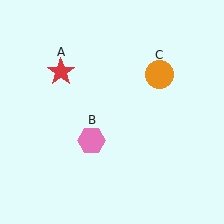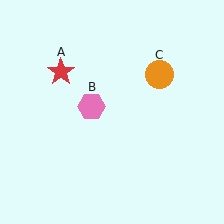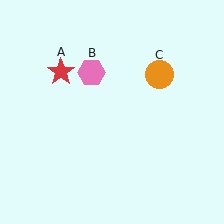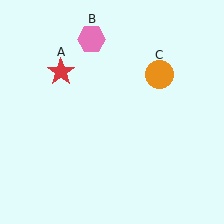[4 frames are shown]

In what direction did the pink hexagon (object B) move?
The pink hexagon (object B) moved up.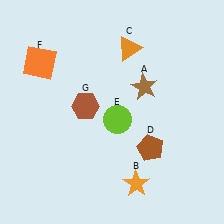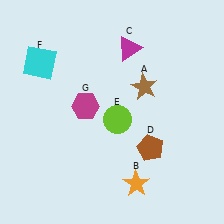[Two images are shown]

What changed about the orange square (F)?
In Image 1, F is orange. In Image 2, it changed to cyan.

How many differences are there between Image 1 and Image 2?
There are 3 differences between the two images.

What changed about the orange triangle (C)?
In Image 1, C is orange. In Image 2, it changed to magenta.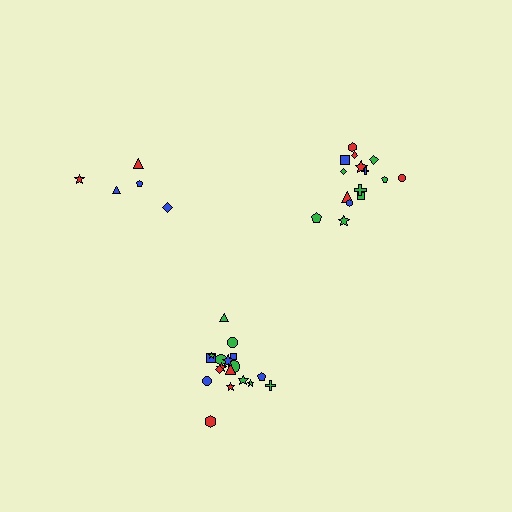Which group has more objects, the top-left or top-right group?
The top-right group.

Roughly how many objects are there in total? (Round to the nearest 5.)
Roughly 40 objects in total.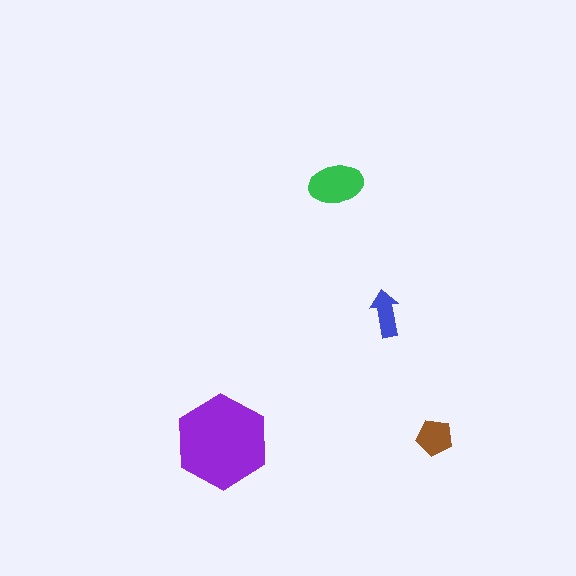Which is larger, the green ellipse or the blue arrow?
The green ellipse.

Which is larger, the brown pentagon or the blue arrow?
The brown pentagon.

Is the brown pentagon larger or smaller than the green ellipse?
Smaller.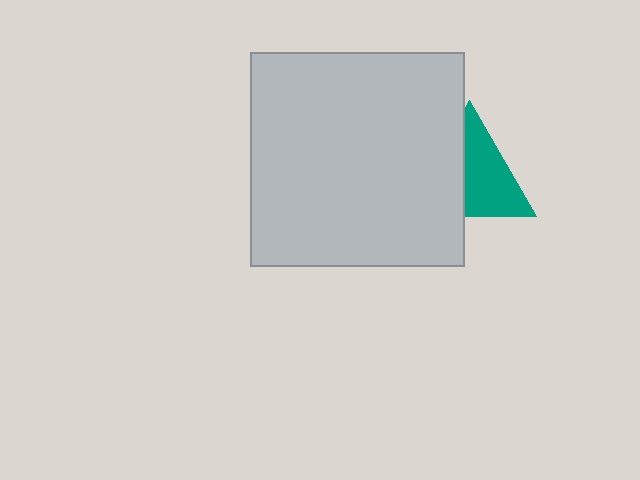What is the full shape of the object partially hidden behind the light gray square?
The partially hidden object is a teal triangle.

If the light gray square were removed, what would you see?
You would see the complete teal triangle.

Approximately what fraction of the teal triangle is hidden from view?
Roughly 44% of the teal triangle is hidden behind the light gray square.